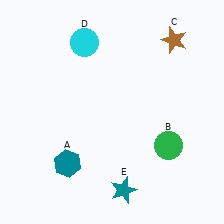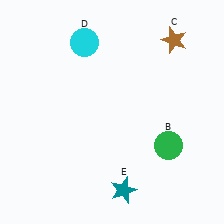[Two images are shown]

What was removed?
The teal hexagon (A) was removed in Image 2.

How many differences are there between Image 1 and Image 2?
There is 1 difference between the two images.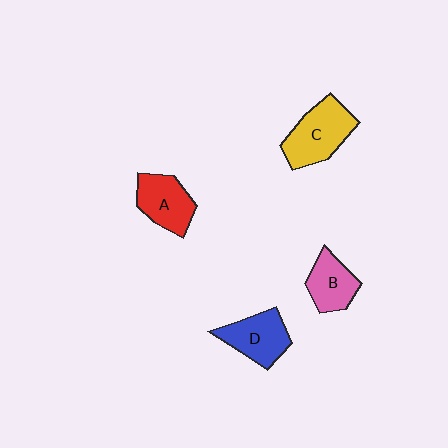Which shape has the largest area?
Shape C (yellow).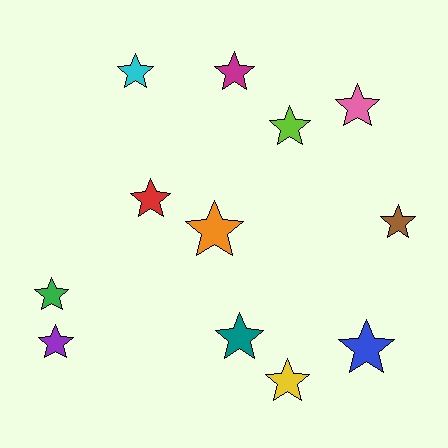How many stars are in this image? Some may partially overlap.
There are 12 stars.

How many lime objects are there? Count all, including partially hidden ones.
There is 1 lime object.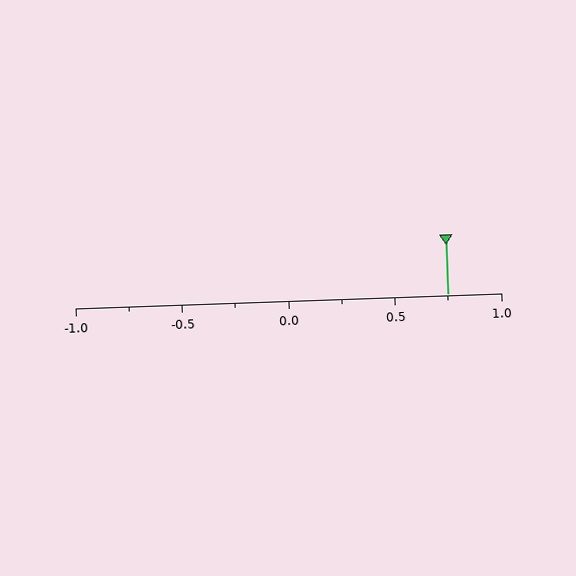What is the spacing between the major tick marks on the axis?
The major ticks are spaced 0.5 apart.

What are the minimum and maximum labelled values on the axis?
The axis runs from -1.0 to 1.0.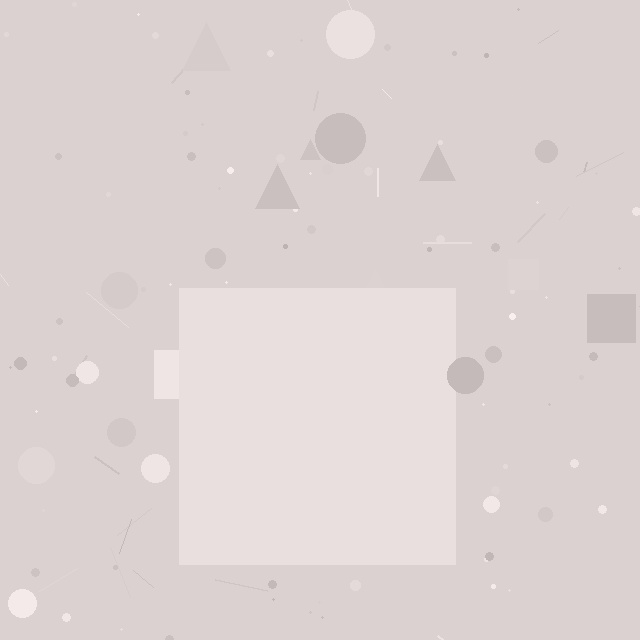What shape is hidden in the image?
A square is hidden in the image.